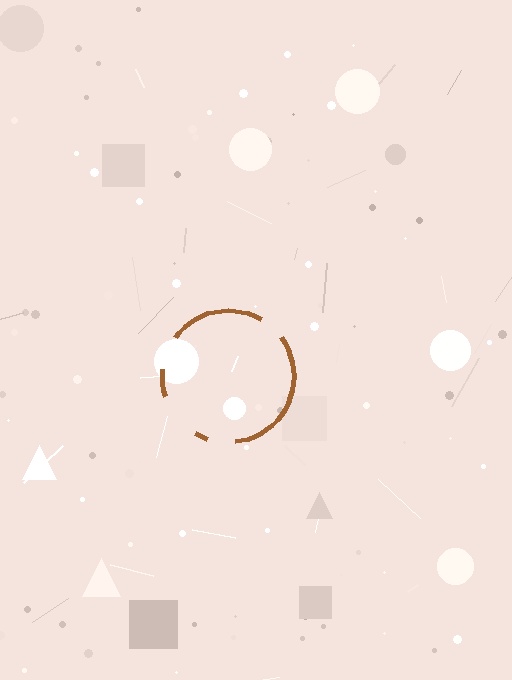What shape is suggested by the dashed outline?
The dashed outline suggests a circle.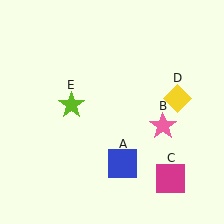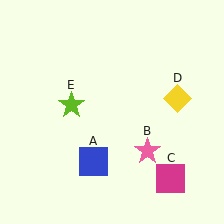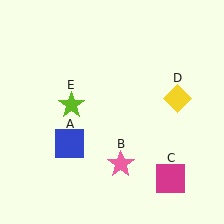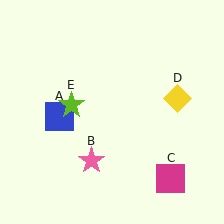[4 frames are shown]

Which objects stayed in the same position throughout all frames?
Magenta square (object C) and yellow diamond (object D) and lime star (object E) remained stationary.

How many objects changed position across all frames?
2 objects changed position: blue square (object A), pink star (object B).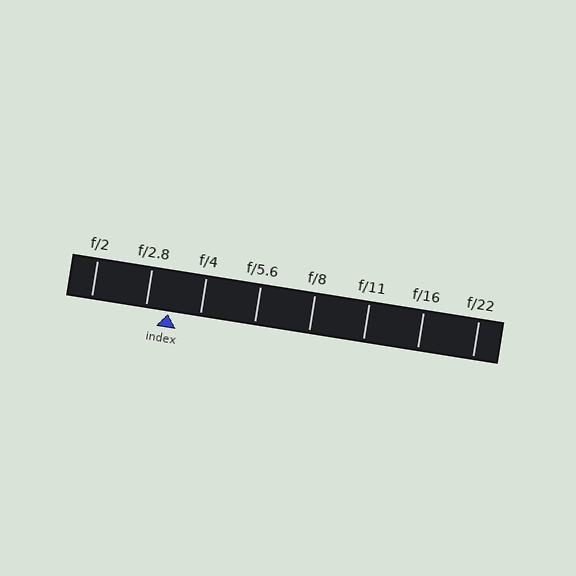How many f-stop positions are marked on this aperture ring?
There are 8 f-stop positions marked.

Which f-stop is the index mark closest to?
The index mark is closest to f/2.8.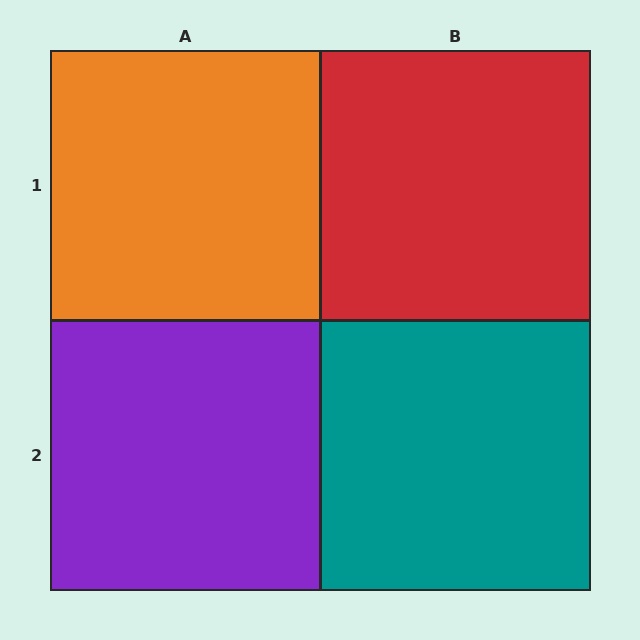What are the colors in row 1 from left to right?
Orange, red.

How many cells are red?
1 cell is red.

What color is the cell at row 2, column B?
Teal.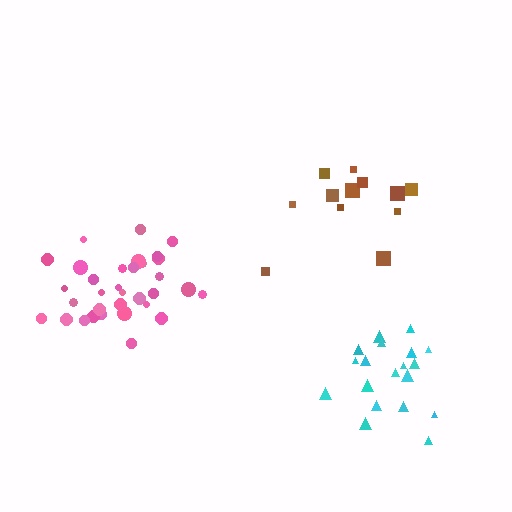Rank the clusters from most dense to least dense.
pink, cyan, brown.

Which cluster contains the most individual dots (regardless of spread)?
Pink (33).